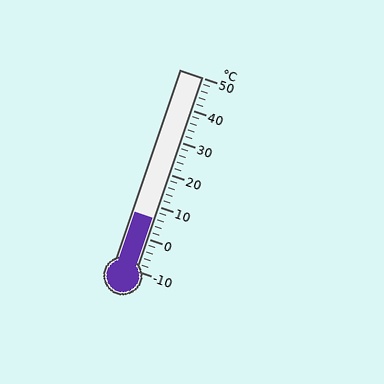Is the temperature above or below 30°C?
The temperature is below 30°C.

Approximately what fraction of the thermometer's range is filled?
The thermometer is filled to approximately 25% of its range.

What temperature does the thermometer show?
The thermometer shows approximately 6°C.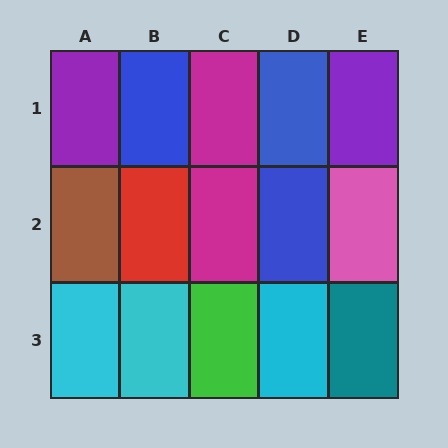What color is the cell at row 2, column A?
Brown.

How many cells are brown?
1 cell is brown.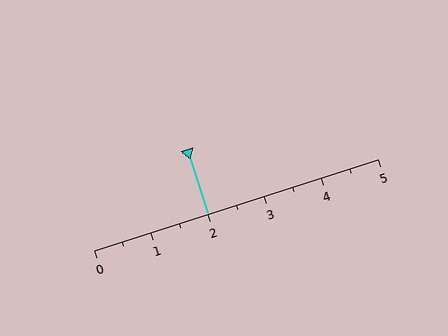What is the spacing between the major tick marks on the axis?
The major ticks are spaced 1 apart.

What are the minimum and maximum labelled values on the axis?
The axis runs from 0 to 5.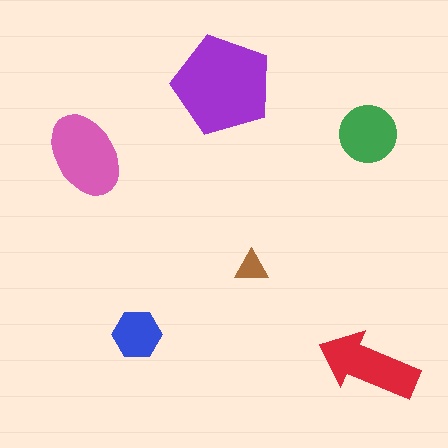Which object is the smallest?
The brown triangle.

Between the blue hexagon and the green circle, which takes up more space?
The green circle.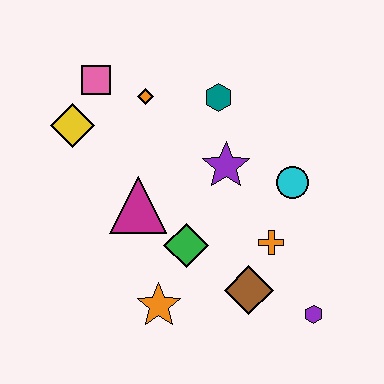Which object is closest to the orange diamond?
The pink square is closest to the orange diamond.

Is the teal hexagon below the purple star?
No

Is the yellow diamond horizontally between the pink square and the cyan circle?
No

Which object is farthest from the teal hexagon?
The purple hexagon is farthest from the teal hexagon.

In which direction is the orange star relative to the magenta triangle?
The orange star is below the magenta triangle.